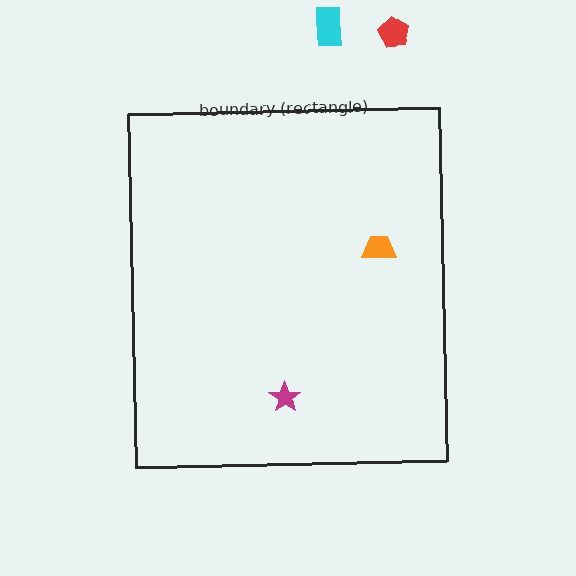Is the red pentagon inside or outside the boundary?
Outside.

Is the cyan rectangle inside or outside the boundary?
Outside.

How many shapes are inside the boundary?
2 inside, 2 outside.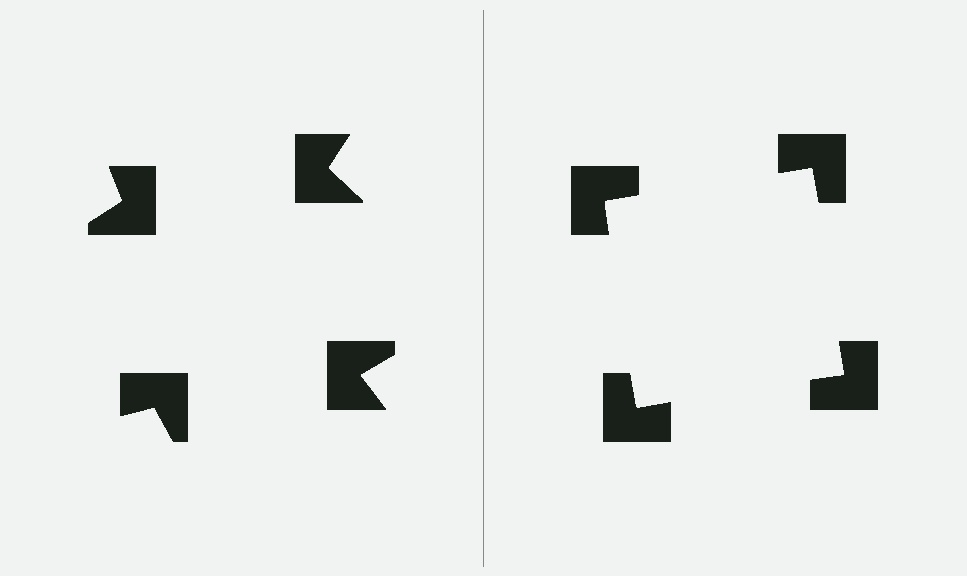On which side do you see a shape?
An illusory square appears on the right side. On the left side the wedge cuts are rotated, so no coherent shape forms.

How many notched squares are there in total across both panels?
8 — 4 on each side.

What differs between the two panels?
The notched squares are positioned identically on both sides; only the wedge orientations differ. On the right they align to a square; on the left they are misaligned.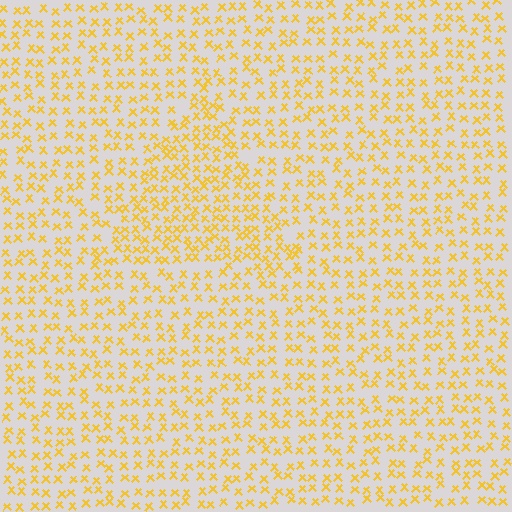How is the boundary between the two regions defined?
The boundary is defined by a change in element density (approximately 1.6x ratio). All elements are the same color, size, and shape.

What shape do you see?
I see a triangle.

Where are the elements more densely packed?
The elements are more densely packed inside the triangle boundary.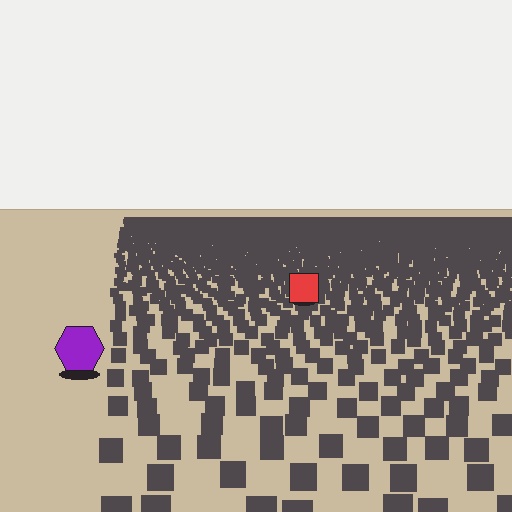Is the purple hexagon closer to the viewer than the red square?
Yes. The purple hexagon is closer — you can tell from the texture gradient: the ground texture is coarser near it.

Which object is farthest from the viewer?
The red square is farthest from the viewer. It appears smaller and the ground texture around it is denser.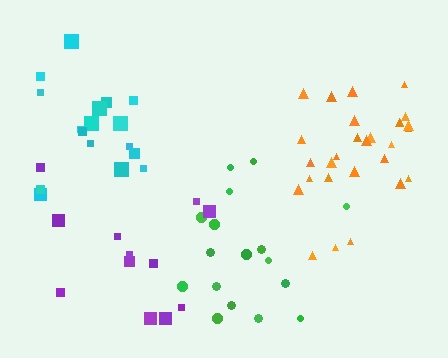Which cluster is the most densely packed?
Orange.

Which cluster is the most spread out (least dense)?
Purple.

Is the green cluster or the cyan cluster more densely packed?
Cyan.